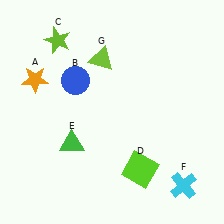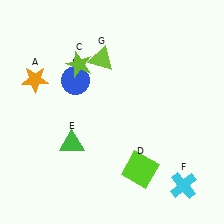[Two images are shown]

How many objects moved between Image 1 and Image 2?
1 object moved between the two images.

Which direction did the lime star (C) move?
The lime star (C) moved down.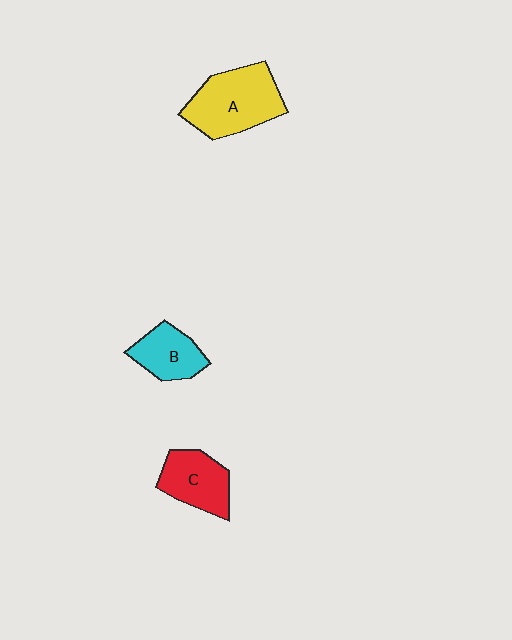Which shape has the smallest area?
Shape B (cyan).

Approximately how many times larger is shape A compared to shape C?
Approximately 1.5 times.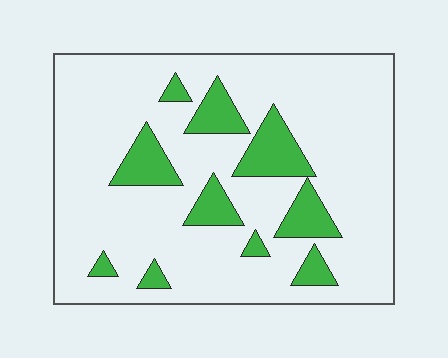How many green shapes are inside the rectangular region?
10.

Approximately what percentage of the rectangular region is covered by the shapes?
Approximately 15%.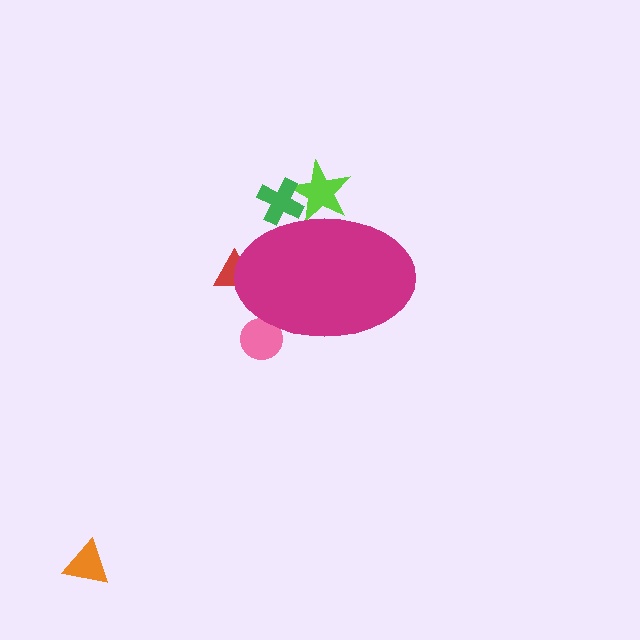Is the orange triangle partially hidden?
No, the orange triangle is fully visible.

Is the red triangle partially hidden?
Yes, the red triangle is partially hidden behind the magenta ellipse.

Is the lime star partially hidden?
Yes, the lime star is partially hidden behind the magenta ellipse.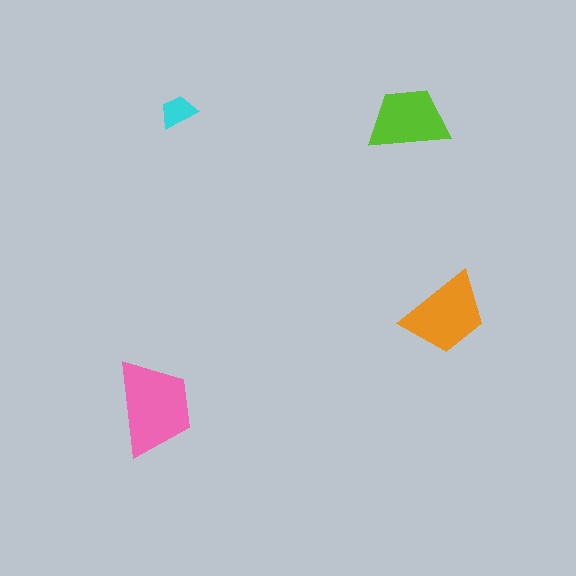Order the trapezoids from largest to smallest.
the pink one, the orange one, the lime one, the cyan one.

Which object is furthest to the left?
The pink trapezoid is leftmost.